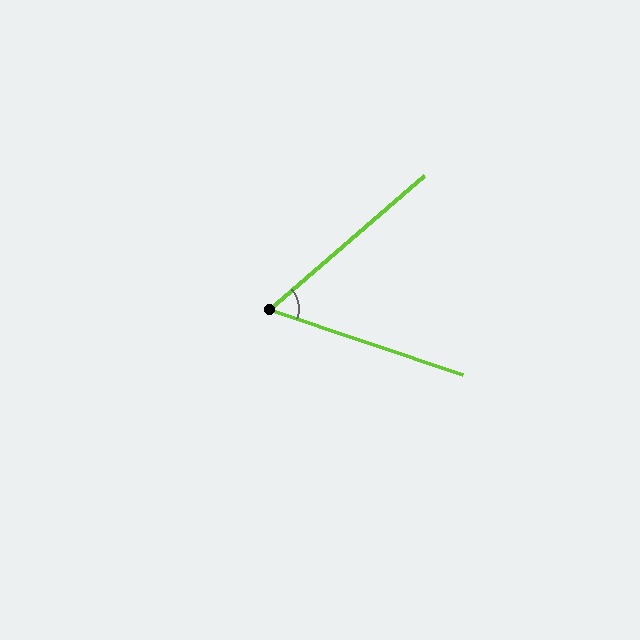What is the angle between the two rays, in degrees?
Approximately 59 degrees.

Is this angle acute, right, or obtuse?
It is acute.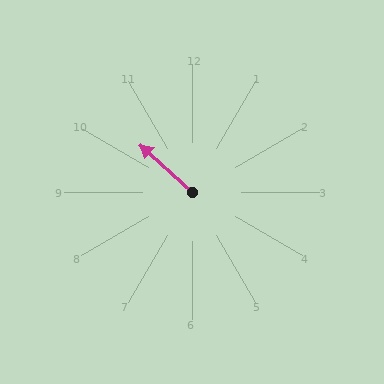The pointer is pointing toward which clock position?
Roughly 10 o'clock.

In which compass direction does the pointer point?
Northwest.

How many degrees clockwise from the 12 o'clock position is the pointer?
Approximately 312 degrees.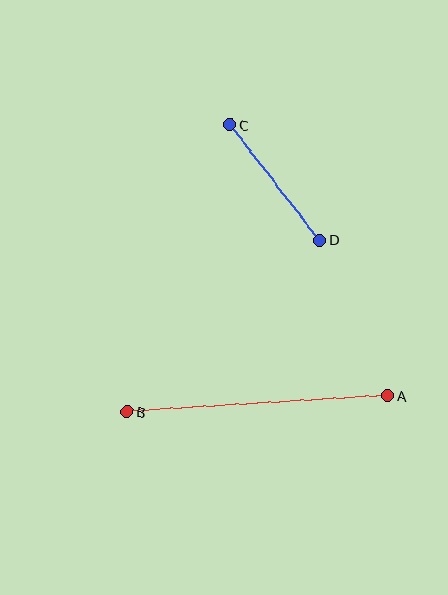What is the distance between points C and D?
The distance is approximately 146 pixels.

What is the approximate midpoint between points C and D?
The midpoint is at approximately (275, 182) pixels.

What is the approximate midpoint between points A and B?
The midpoint is at approximately (258, 404) pixels.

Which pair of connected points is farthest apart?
Points A and B are farthest apart.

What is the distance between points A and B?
The distance is approximately 261 pixels.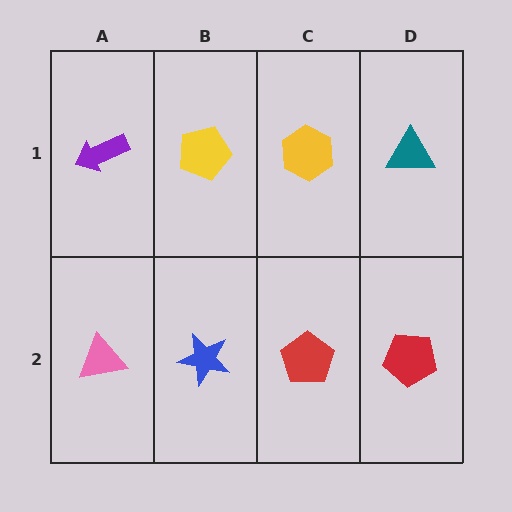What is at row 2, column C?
A red pentagon.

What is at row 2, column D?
A red pentagon.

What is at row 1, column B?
A yellow pentagon.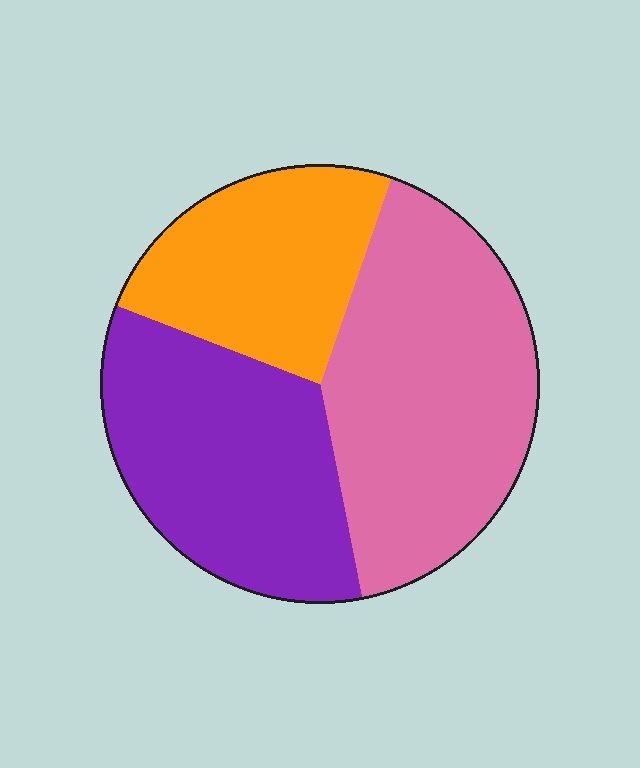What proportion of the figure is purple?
Purple takes up about one third (1/3) of the figure.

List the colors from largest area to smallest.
From largest to smallest: pink, purple, orange.